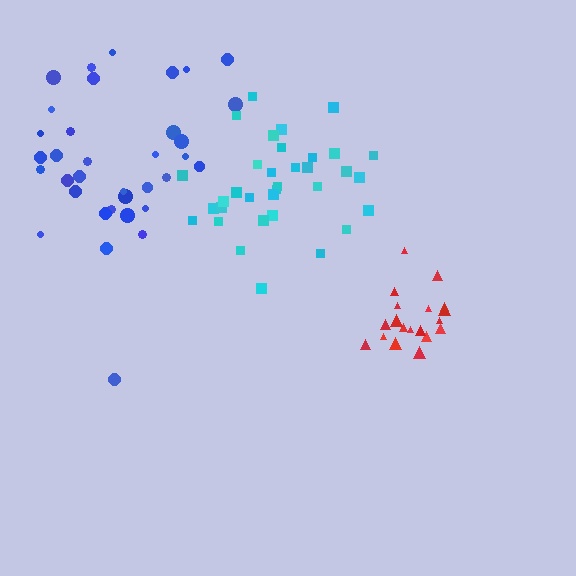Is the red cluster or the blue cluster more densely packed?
Red.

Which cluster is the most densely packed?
Red.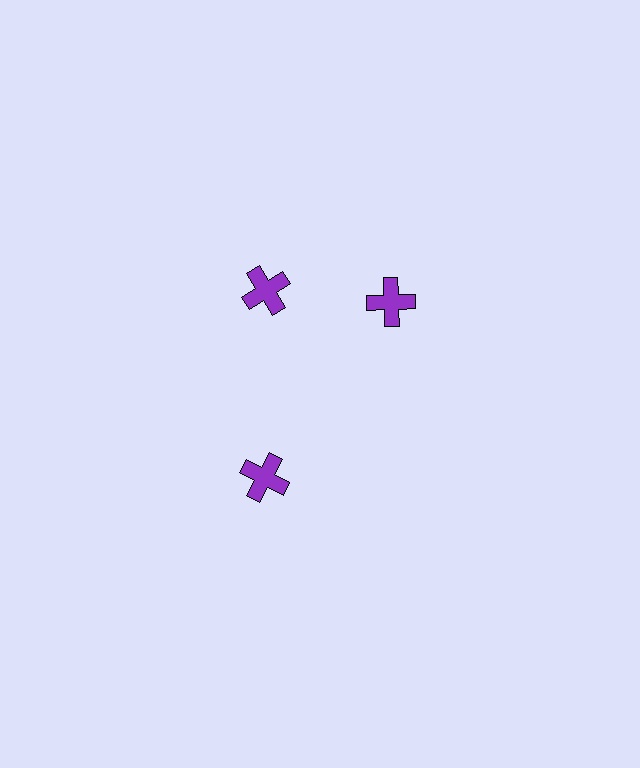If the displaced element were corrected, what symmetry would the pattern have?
It would have 3-fold rotational symmetry — the pattern would map onto itself every 120 degrees.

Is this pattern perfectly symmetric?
No. The 3 purple crosses are arranged in a ring, but one element near the 3 o'clock position is rotated out of alignment along the ring, breaking the 3-fold rotational symmetry.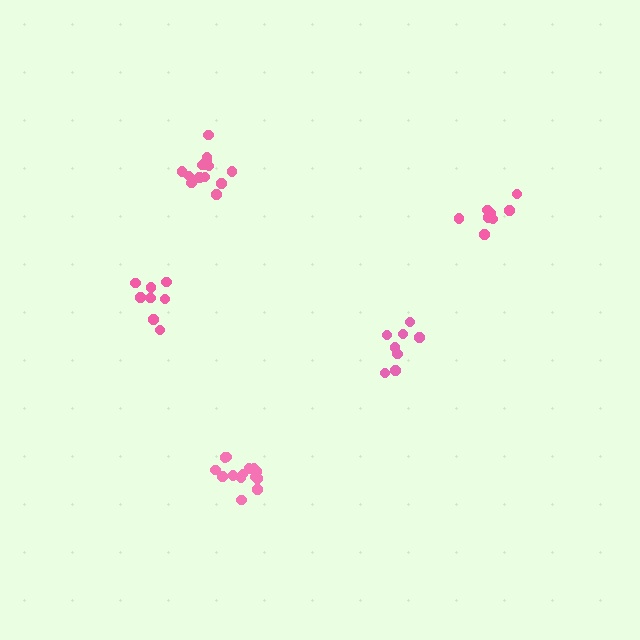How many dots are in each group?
Group 1: 8 dots, Group 2: 8 dots, Group 3: 8 dots, Group 4: 14 dots, Group 5: 14 dots (52 total).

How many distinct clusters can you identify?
There are 5 distinct clusters.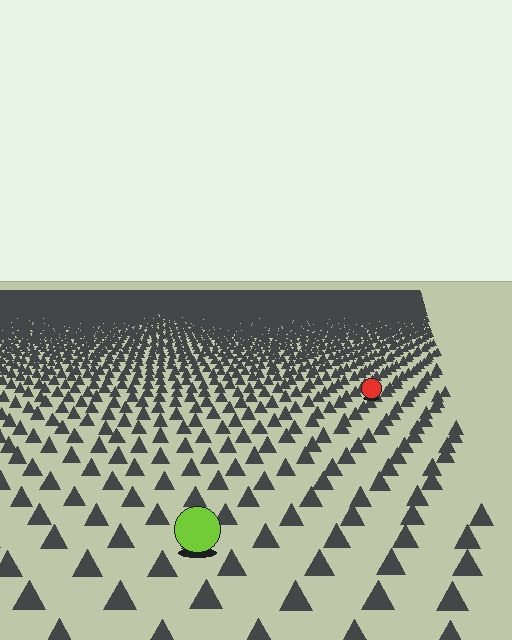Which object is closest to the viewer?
The lime circle is closest. The texture marks near it are larger and more spread out.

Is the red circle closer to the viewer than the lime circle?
No. The lime circle is closer — you can tell from the texture gradient: the ground texture is coarser near it.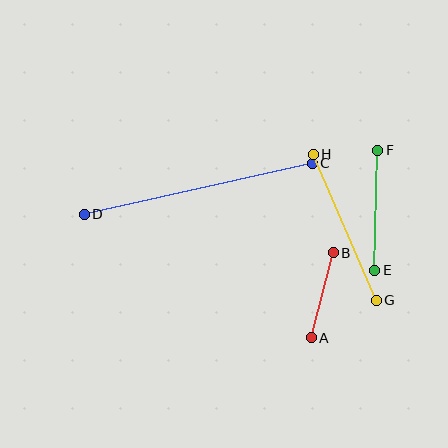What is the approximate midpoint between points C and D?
The midpoint is at approximately (198, 189) pixels.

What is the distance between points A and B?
The distance is approximately 88 pixels.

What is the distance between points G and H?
The distance is approximately 159 pixels.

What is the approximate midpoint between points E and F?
The midpoint is at approximately (376, 210) pixels.